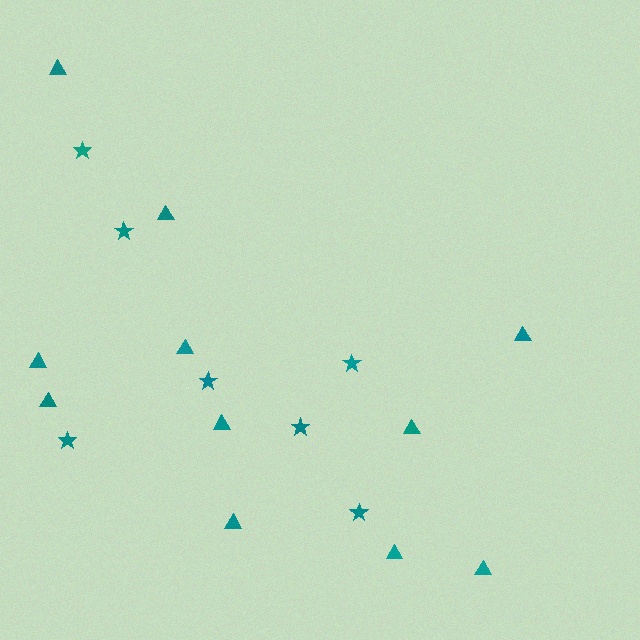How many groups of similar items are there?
There are 2 groups: one group of triangles (11) and one group of stars (7).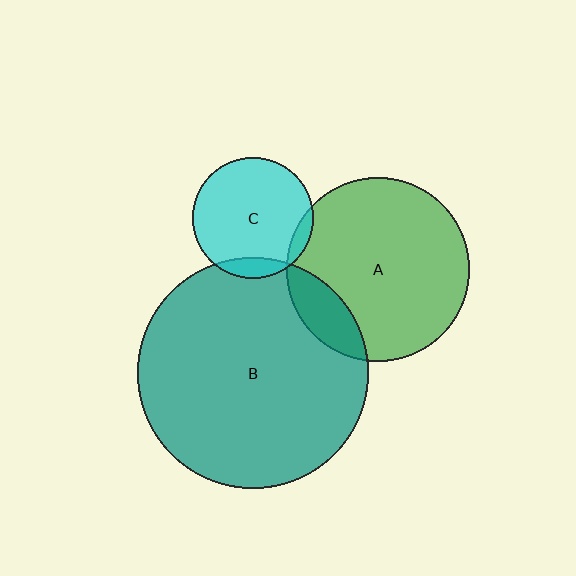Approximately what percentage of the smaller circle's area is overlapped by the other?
Approximately 15%.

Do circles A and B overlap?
Yes.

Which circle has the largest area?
Circle B (teal).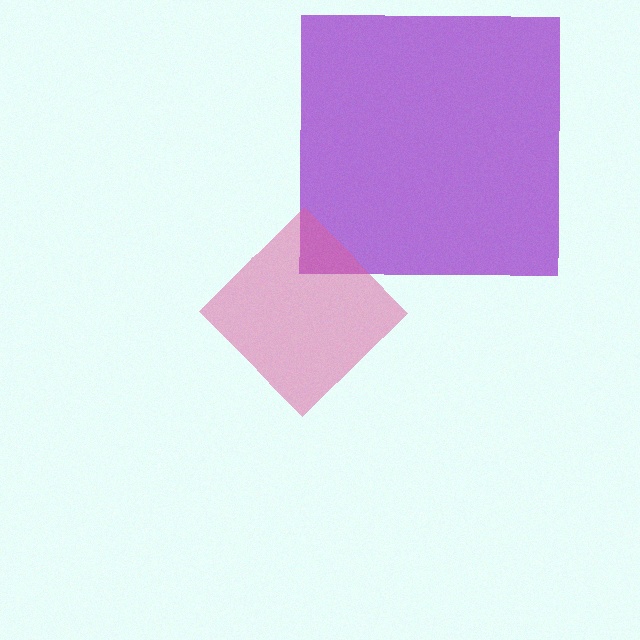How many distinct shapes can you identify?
There are 2 distinct shapes: a purple square, a pink diamond.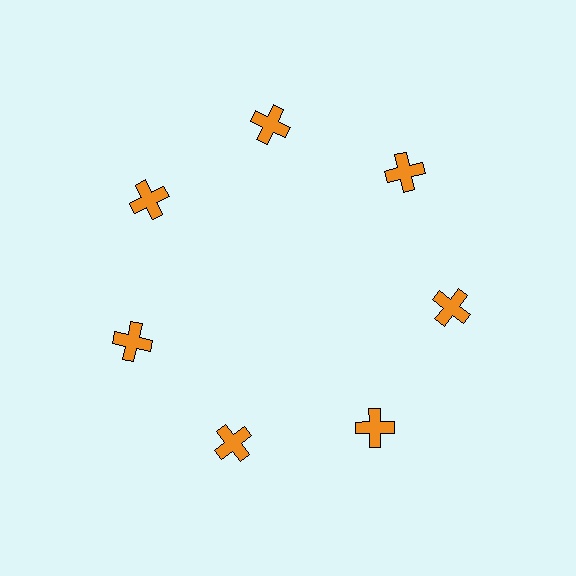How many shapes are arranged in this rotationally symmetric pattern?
There are 7 shapes, arranged in 7 groups of 1.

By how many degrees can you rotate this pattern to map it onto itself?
The pattern maps onto itself every 51 degrees of rotation.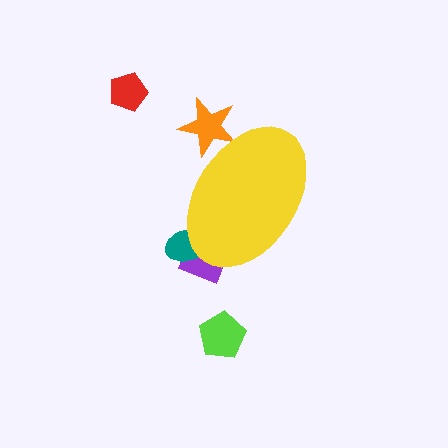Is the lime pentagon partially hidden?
No, the lime pentagon is fully visible.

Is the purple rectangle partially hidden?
Yes, the purple rectangle is partially hidden behind the yellow ellipse.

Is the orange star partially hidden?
Yes, the orange star is partially hidden behind the yellow ellipse.